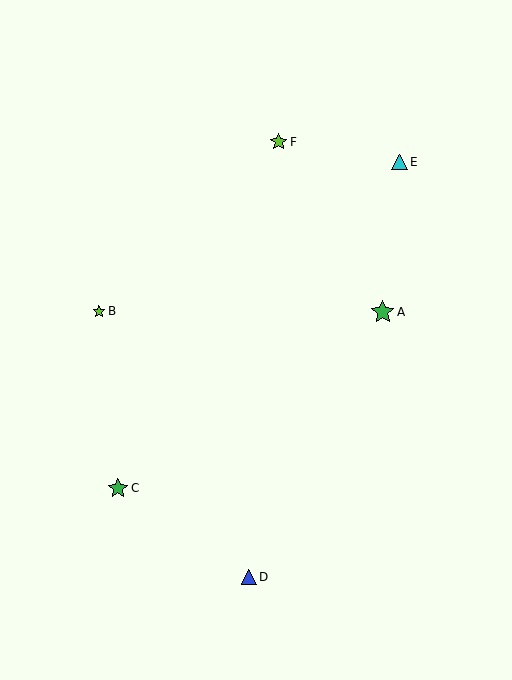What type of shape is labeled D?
Shape D is a blue triangle.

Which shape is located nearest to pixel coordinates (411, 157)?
The cyan triangle (labeled E) at (400, 162) is nearest to that location.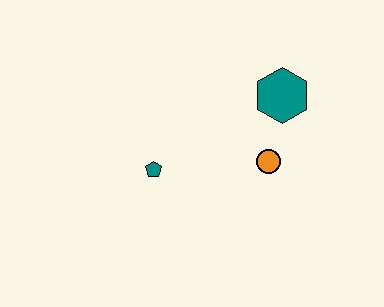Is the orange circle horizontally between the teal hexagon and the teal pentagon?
Yes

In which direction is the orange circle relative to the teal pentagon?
The orange circle is to the right of the teal pentagon.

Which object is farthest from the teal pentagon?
The teal hexagon is farthest from the teal pentagon.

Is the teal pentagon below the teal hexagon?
Yes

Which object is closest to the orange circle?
The teal hexagon is closest to the orange circle.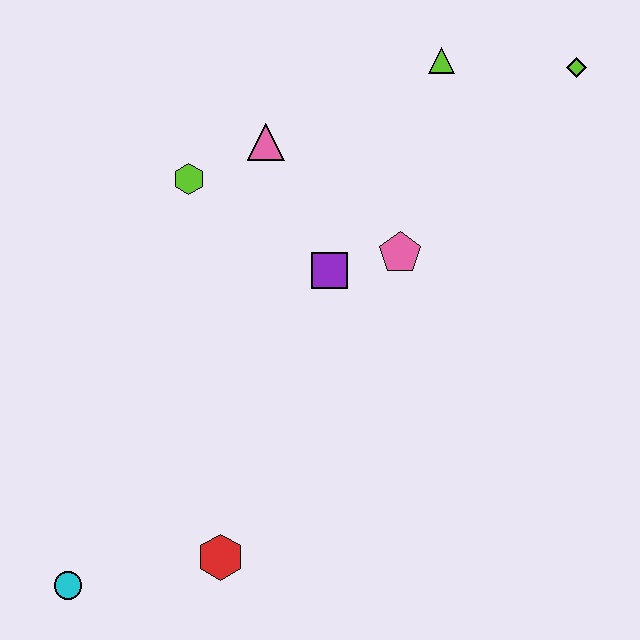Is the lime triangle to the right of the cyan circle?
Yes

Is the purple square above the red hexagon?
Yes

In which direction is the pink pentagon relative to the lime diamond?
The pink pentagon is below the lime diamond.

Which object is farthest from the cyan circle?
The lime diamond is farthest from the cyan circle.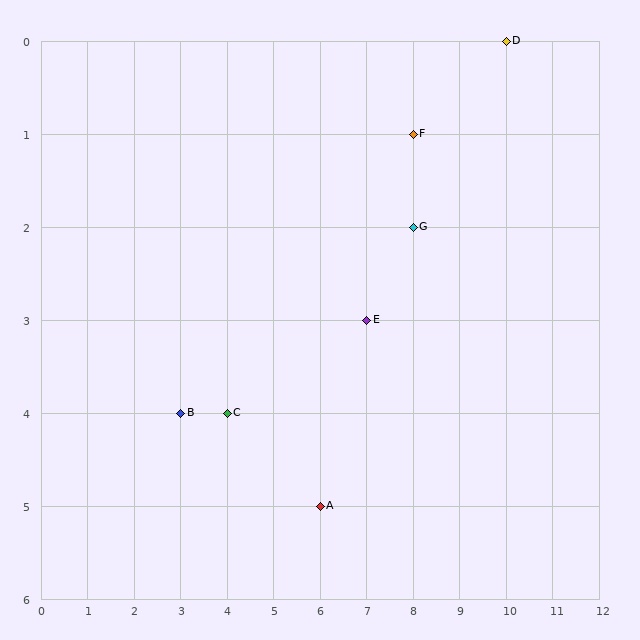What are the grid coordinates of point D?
Point D is at grid coordinates (10, 0).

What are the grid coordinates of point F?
Point F is at grid coordinates (8, 1).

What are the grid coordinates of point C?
Point C is at grid coordinates (4, 4).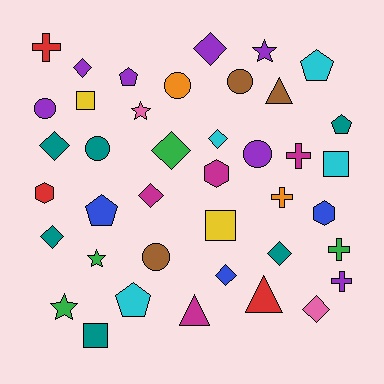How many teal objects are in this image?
There are 6 teal objects.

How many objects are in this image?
There are 40 objects.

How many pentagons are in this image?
There are 5 pentagons.